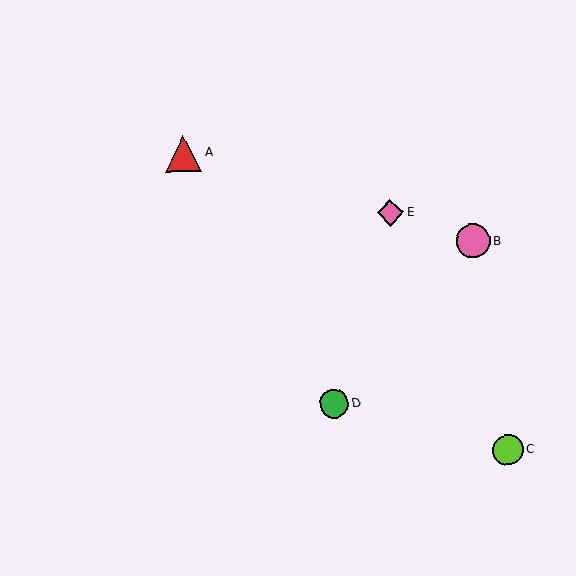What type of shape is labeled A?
Shape A is a red triangle.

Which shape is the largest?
The red triangle (labeled A) is the largest.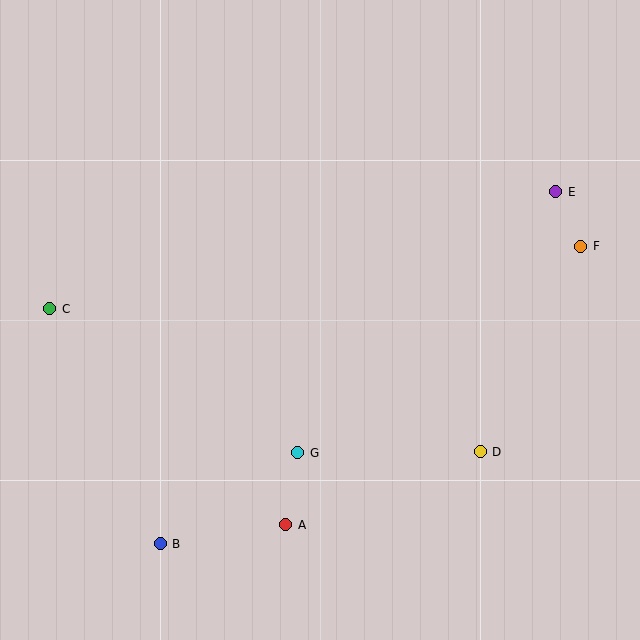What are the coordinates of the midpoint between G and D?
The midpoint between G and D is at (389, 452).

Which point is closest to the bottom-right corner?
Point D is closest to the bottom-right corner.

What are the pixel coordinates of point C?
Point C is at (50, 309).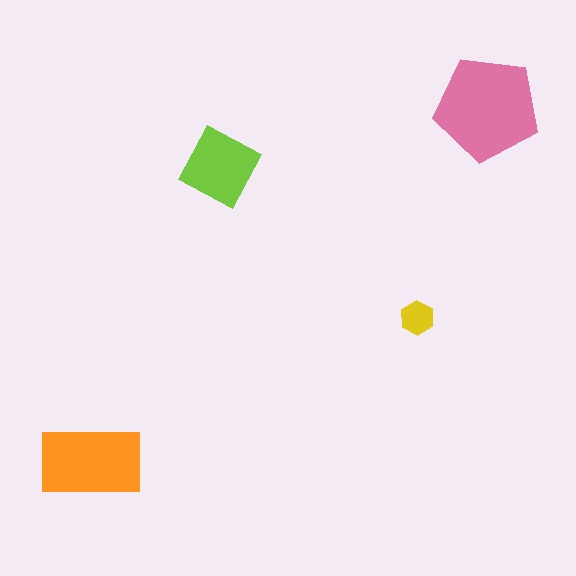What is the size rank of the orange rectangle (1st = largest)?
2nd.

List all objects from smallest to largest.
The yellow hexagon, the lime diamond, the orange rectangle, the pink pentagon.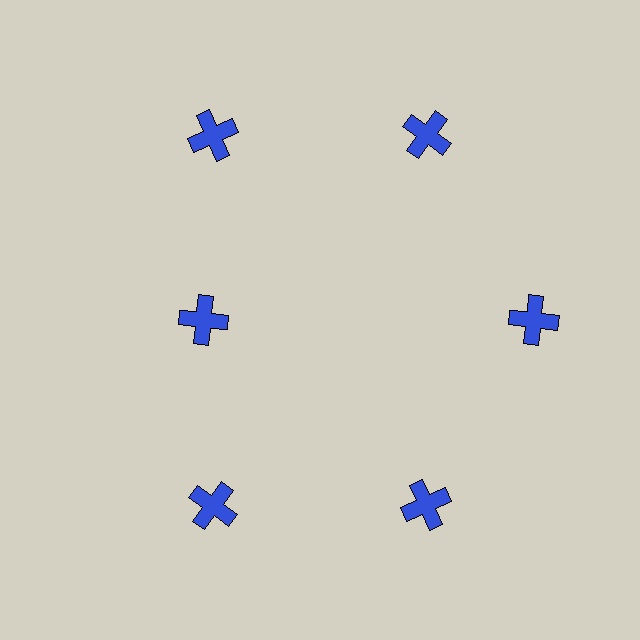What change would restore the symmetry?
The symmetry would be restored by moving it outward, back onto the ring so that all 6 crosses sit at equal angles and equal distance from the center.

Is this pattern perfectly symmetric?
No. The 6 blue crosses are arranged in a ring, but one element near the 9 o'clock position is pulled inward toward the center, breaking the 6-fold rotational symmetry.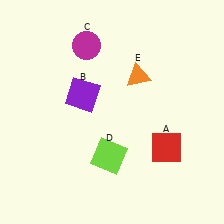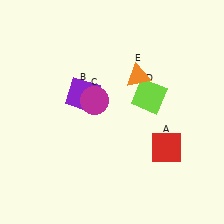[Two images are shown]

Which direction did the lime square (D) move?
The lime square (D) moved up.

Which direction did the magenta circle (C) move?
The magenta circle (C) moved down.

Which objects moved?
The objects that moved are: the magenta circle (C), the lime square (D).